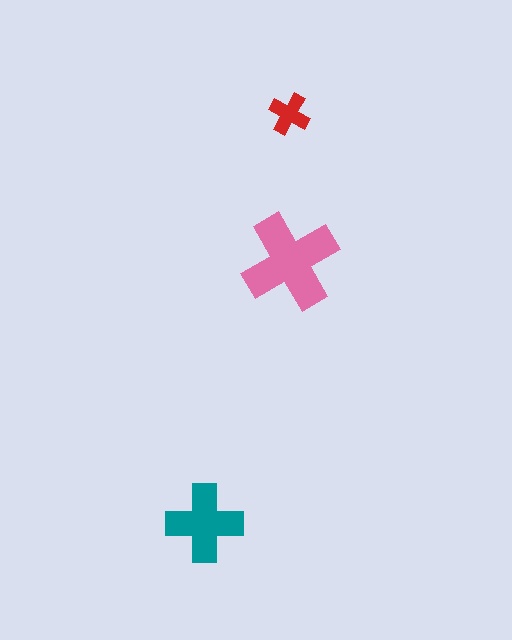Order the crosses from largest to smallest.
the pink one, the teal one, the red one.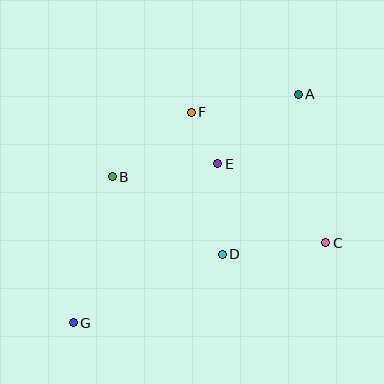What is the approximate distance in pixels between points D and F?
The distance between D and F is approximately 146 pixels.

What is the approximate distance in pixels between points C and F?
The distance between C and F is approximately 188 pixels.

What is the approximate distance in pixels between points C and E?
The distance between C and E is approximately 134 pixels.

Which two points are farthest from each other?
Points A and G are farthest from each other.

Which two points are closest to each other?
Points E and F are closest to each other.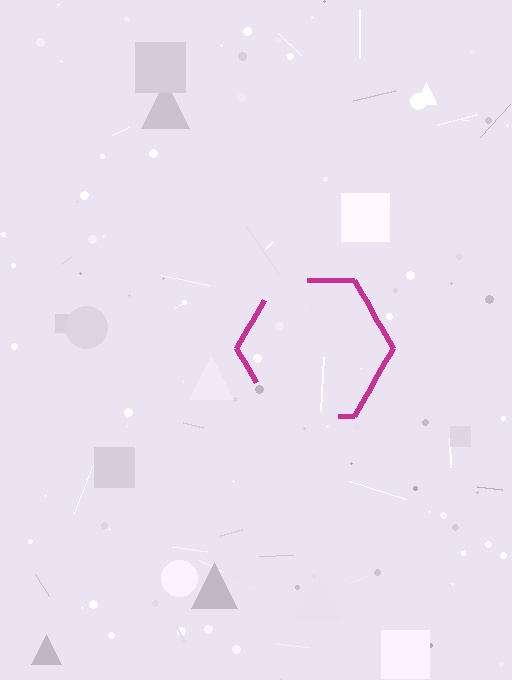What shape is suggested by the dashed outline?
The dashed outline suggests a hexagon.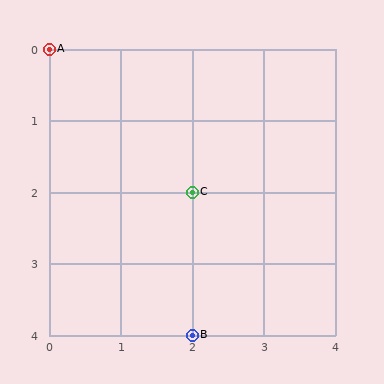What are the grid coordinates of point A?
Point A is at grid coordinates (0, 0).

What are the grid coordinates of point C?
Point C is at grid coordinates (2, 2).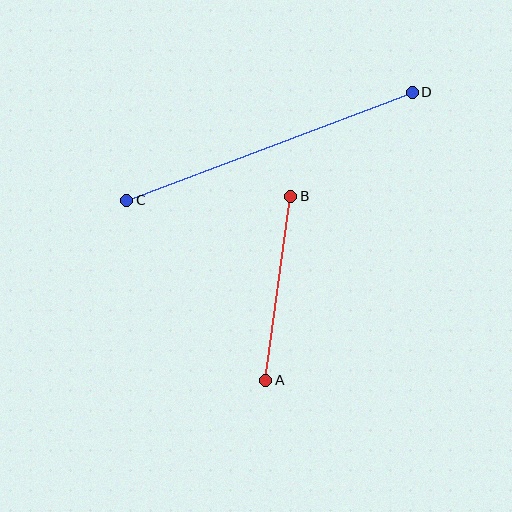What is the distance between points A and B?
The distance is approximately 186 pixels.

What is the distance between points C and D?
The distance is approximately 305 pixels.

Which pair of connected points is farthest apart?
Points C and D are farthest apart.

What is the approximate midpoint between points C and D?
The midpoint is at approximately (269, 146) pixels.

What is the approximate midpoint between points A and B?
The midpoint is at approximately (278, 288) pixels.